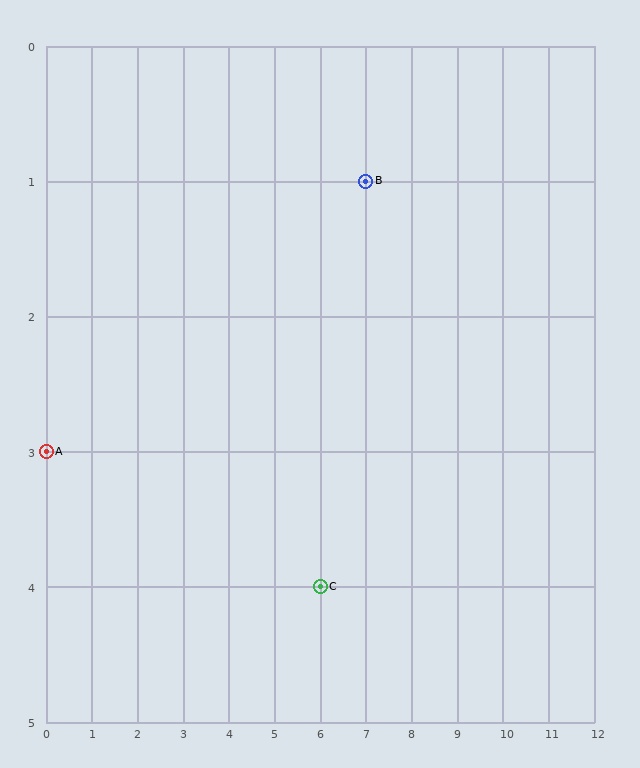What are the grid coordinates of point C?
Point C is at grid coordinates (6, 4).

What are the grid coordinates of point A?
Point A is at grid coordinates (0, 3).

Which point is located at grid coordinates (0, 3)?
Point A is at (0, 3).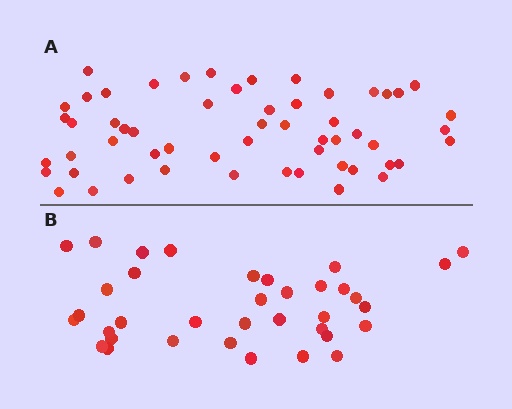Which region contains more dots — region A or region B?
Region A (the top region) has more dots.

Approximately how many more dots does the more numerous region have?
Region A has approximately 20 more dots than region B.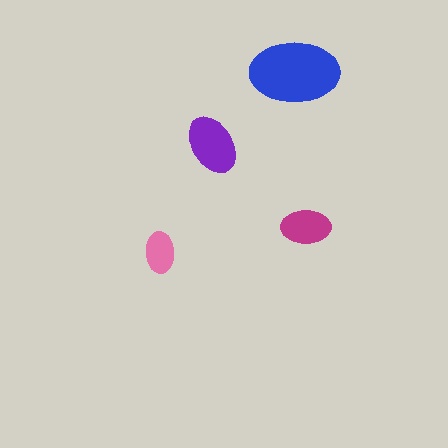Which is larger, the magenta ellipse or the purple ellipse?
The purple one.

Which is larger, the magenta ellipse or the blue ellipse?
The blue one.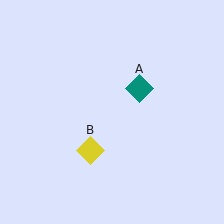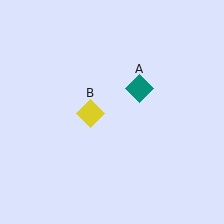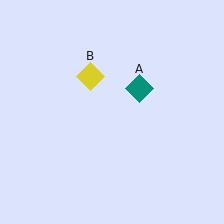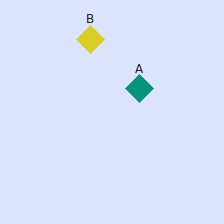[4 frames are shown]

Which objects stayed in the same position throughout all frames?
Teal diamond (object A) remained stationary.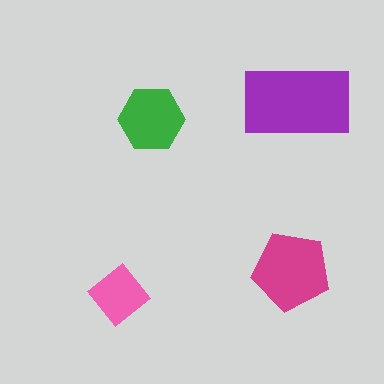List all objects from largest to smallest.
The purple rectangle, the magenta pentagon, the green hexagon, the pink diamond.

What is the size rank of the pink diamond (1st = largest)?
4th.